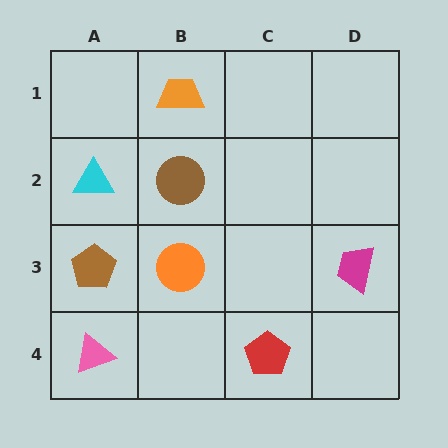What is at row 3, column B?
An orange circle.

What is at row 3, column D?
A magenta trapezoid.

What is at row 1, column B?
An orange trapezoid.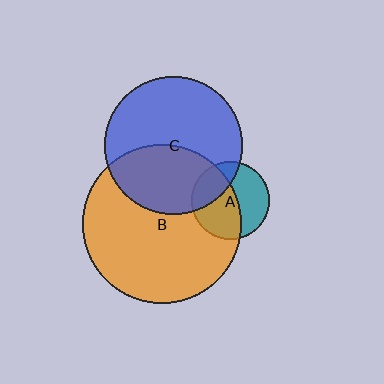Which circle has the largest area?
Circle B (orange).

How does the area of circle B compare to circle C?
Approximately 1.3 times.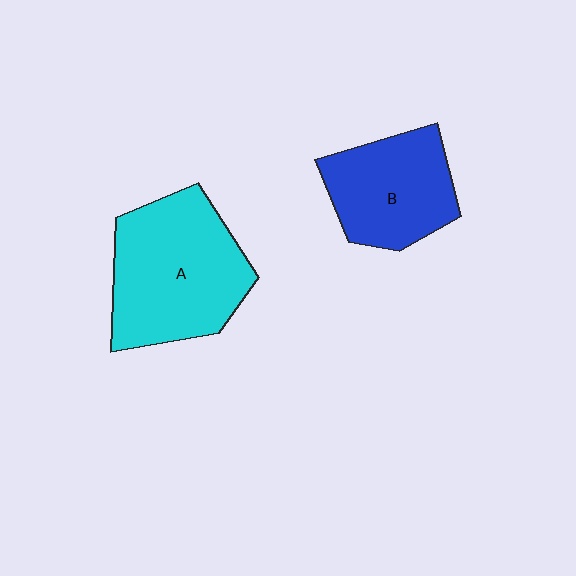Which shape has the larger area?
Shape A (cyan).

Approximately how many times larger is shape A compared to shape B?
Approximately 1.4 times.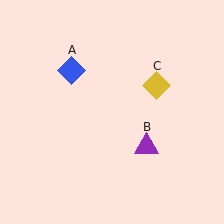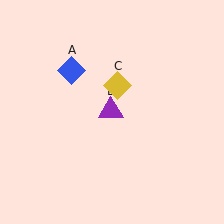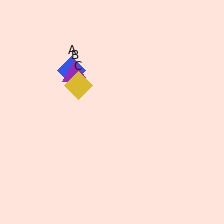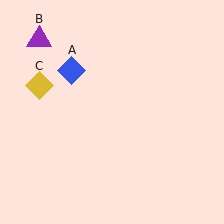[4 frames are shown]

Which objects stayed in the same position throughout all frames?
Blue diamond (object A) remained stationary.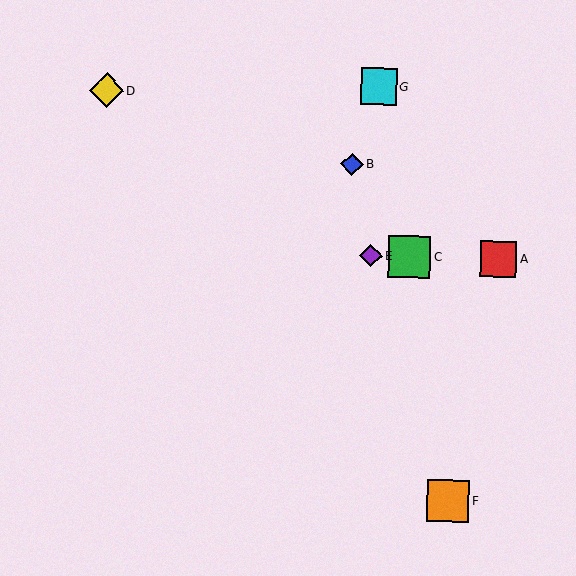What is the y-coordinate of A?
Object A is at y≈259.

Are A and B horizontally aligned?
No, A is at y≈259 and B is at y≈164.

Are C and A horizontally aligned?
Yes, both are at y≈257.